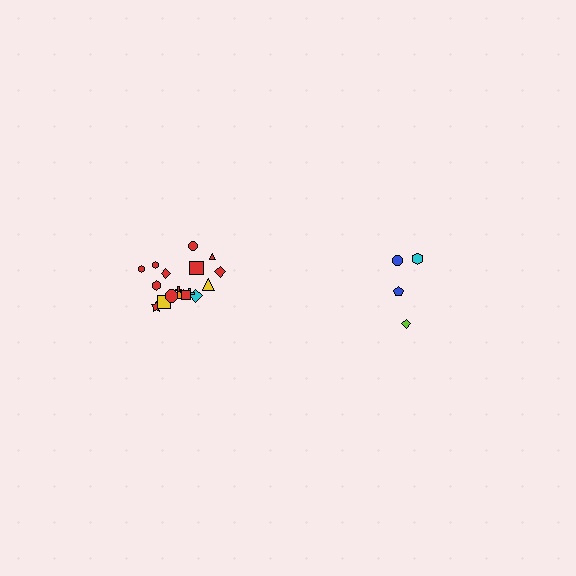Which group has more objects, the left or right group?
The left group.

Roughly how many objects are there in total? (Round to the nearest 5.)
Roughly 20 objects in total.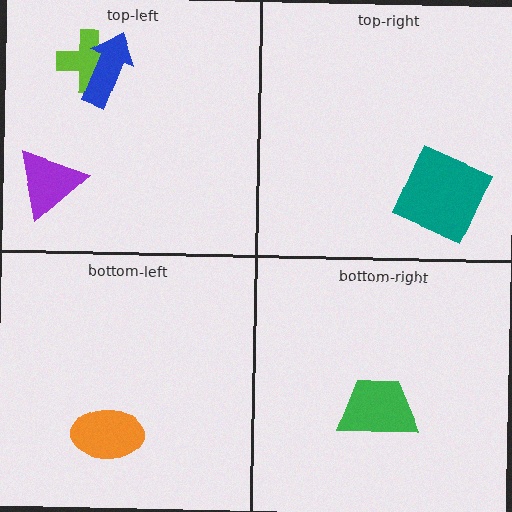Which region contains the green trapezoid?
The bottom-right region.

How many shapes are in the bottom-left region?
1.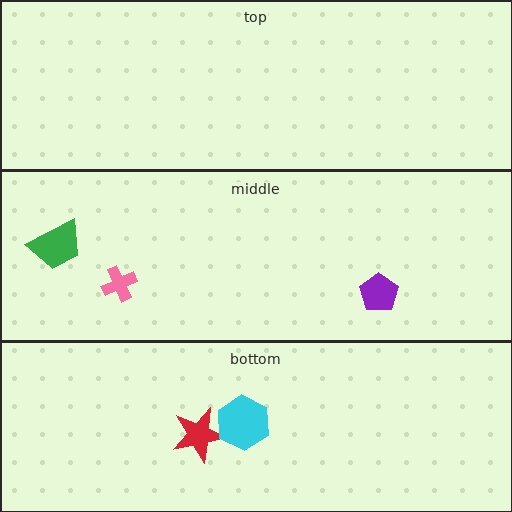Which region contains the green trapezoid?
The middle region.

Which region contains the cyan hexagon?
The bottom region.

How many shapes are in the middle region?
3.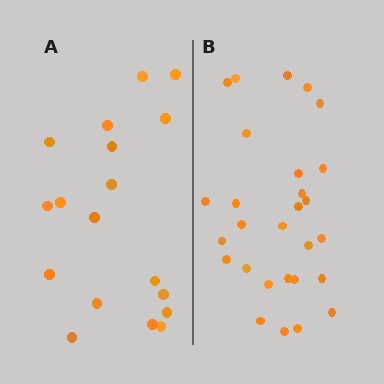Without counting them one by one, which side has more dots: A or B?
Region B (the right region) has more dots.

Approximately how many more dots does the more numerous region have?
Region B has roughly 10 or so more dots than region A.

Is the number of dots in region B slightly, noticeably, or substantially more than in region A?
Region B has substantially more. The ratio is roughly 1.6 to 1.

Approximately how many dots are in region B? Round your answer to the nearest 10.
About 30 dots. (The exact count is 28, which rounds to 30.)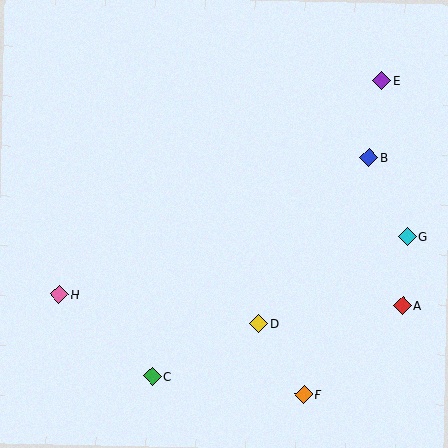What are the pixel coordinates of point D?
Point D is at (259, 324).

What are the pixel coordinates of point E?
Point E is at (382, 81).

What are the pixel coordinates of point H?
Point H is at (59, 294).